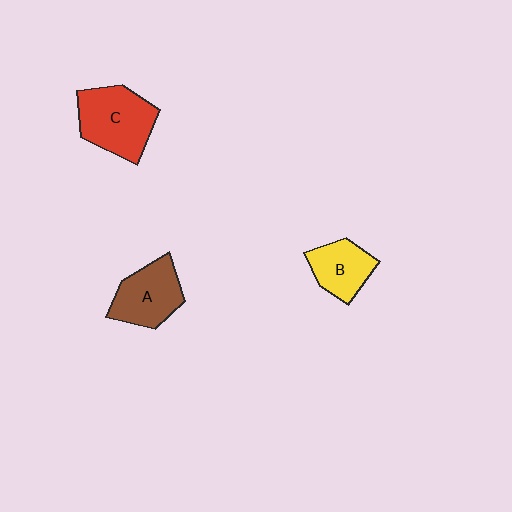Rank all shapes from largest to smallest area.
From largest to smallest: C (red), A (brown), B (yellow).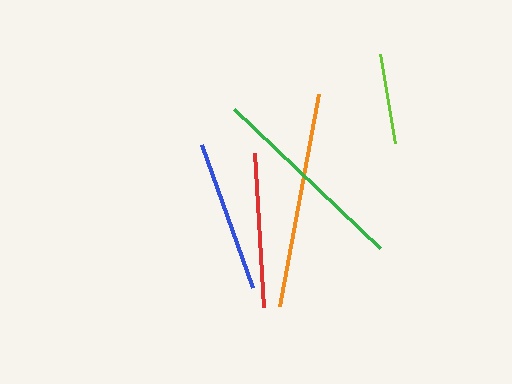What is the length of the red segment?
The red segment is approximately 154 pixels long.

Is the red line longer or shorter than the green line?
The green line is longer than the red line.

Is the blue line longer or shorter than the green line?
The green line is longer than the blue line.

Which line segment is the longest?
The orange line is the longest at approximately 216 pixels.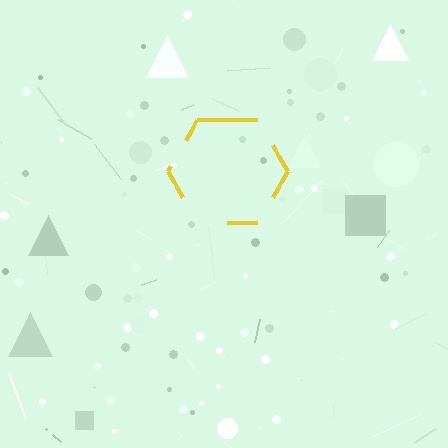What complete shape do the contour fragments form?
The contour fragments form a hexagon.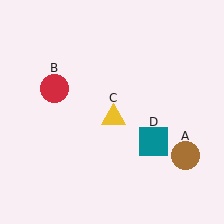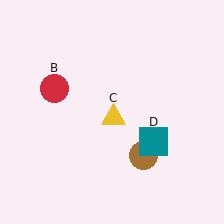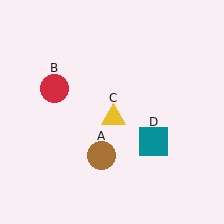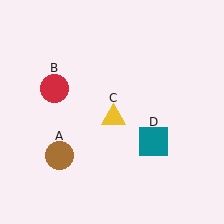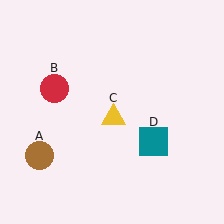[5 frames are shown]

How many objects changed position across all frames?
1 object changed position: brown circle (object A).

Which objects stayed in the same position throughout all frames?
Red circle (object B) and yellow triangle (object C) and teal square (object D) remained stationary.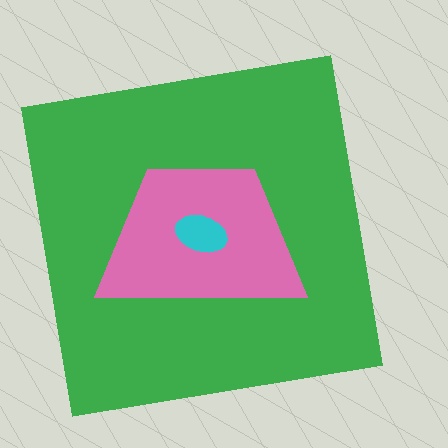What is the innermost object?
The cyan ellipse.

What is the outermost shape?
The green square.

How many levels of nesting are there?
3.